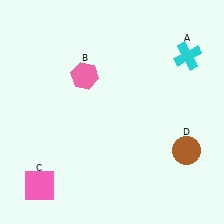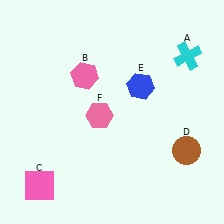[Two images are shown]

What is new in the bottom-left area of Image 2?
A pink hexagon (F) was added in the bottom-left area of Image 2.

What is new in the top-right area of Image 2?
A blue hexagon (E) was added in the top-right area of Image 2.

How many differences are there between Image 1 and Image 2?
There are 2 differences between the two images.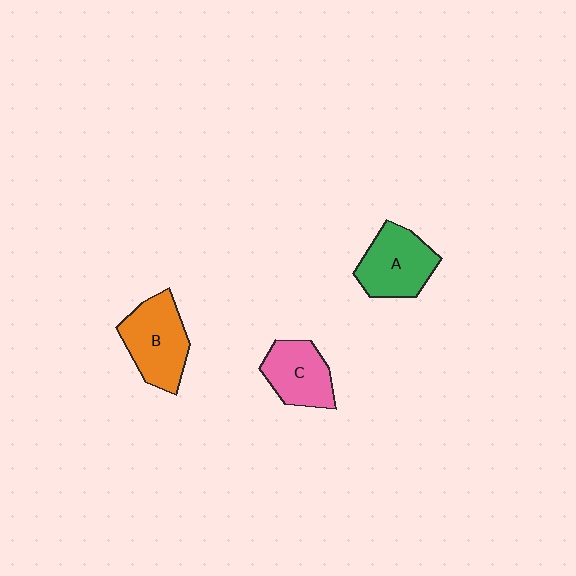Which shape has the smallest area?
Shape C (pink).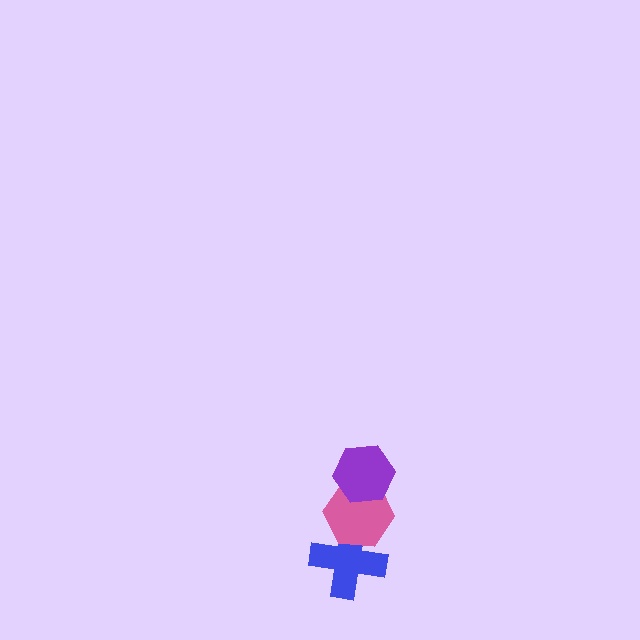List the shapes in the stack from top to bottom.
From top to bottom: the purple hexagon, the pink hexagon, the blue cross.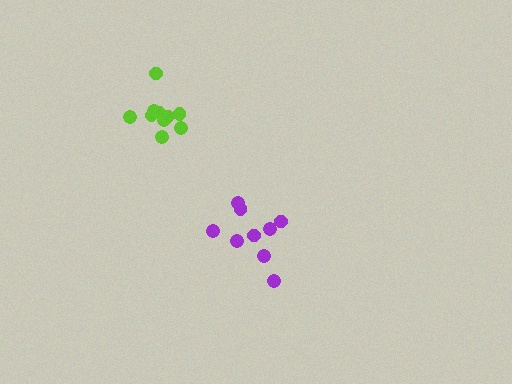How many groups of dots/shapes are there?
There are 2 groups.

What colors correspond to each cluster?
The clusters are colored: lime, purple.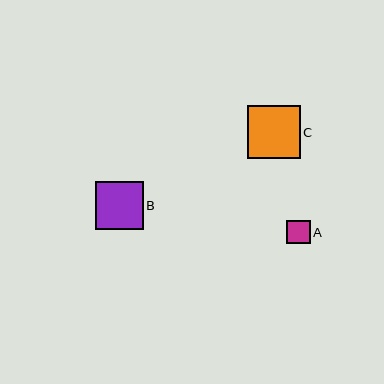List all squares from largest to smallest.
From largest to smallest: C, B, A.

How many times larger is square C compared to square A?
Square C is approximately 2.3 times the size of square A.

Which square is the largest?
Square C is the largest with a size of approximately 53 pixels.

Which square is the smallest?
Square A is the smallest with a size of approximately 24 pixels.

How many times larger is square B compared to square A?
Square B is approximately 2.0 times the size of square A.